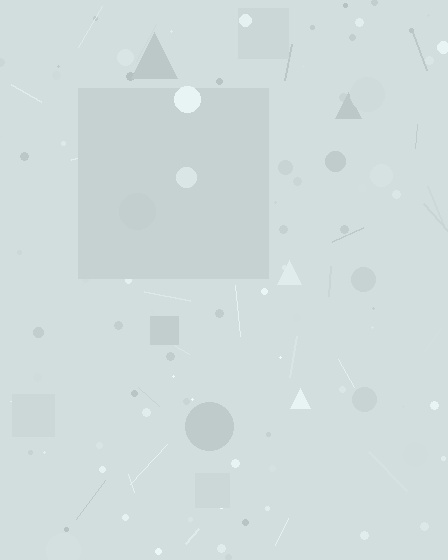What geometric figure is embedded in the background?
A square is embedded in the background.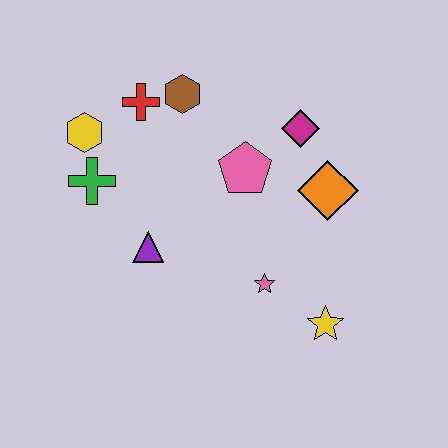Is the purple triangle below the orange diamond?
Yes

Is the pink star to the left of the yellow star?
Yes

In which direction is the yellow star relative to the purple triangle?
The yellow star is to the right of the purple triangle.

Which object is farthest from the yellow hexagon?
The yellow star is farthest from the yellow hexagon.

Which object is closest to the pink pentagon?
The magenta diamond is closest to the pink pentagon.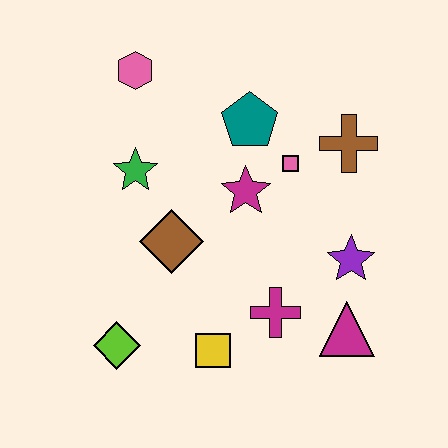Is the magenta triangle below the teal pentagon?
Yes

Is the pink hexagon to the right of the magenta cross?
No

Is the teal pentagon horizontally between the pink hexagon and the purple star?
Yes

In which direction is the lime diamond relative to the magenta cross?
The lime diamond is to the left of the magenta cross.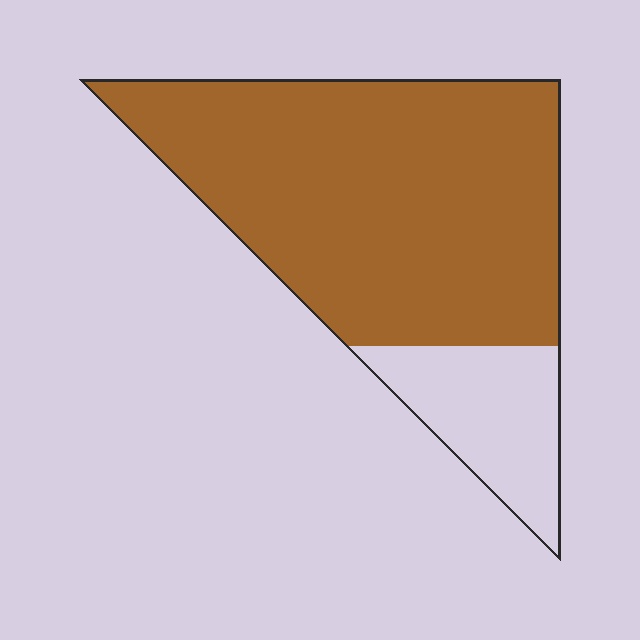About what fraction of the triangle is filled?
About four fifths (4/5).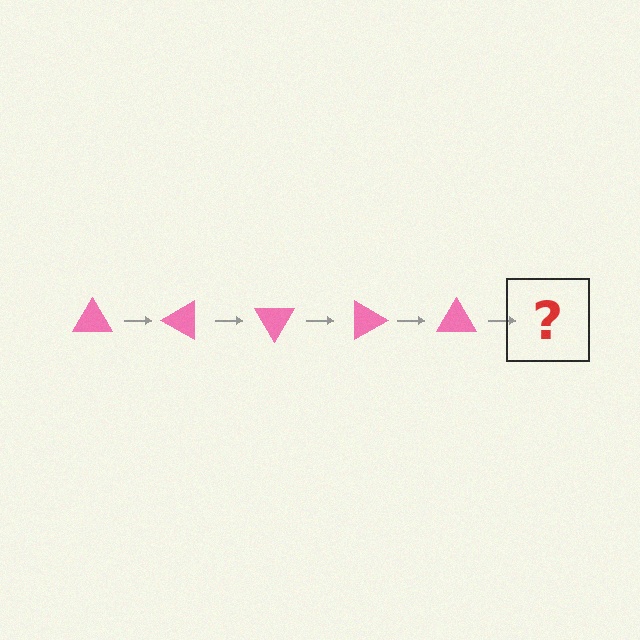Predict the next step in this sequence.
The next step is a pink triangle rotated 150 degrees.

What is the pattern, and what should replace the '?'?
The pattern is that the triangle rotates 30 degrees each step. The '?' should be a pink triangle rotated 150 degrees.